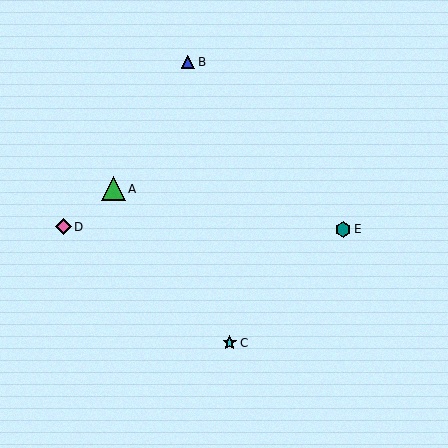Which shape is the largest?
The green triangle (labeled A) is the largest.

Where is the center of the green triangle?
The center of the green triangle is at (114, 189).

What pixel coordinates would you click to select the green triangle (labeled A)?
Click at (114, 189) to select the green triangle A.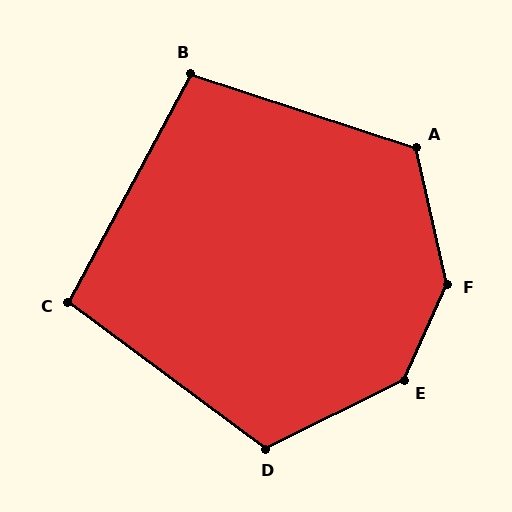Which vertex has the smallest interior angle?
C, at approximately 98 degrees.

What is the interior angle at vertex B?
Approximately 100 degrees (obtuse).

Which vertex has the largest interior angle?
F, at approximately 143 degrees.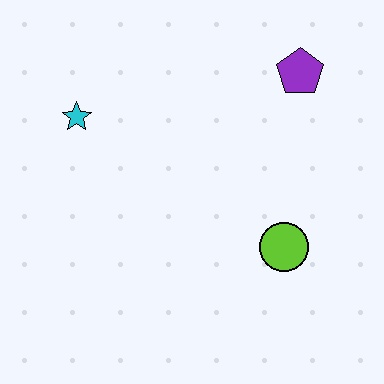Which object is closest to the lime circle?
The purple pentagon is closest to the lime circle.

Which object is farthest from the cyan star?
The lime circle is farthest from the cyan star.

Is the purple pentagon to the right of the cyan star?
Yes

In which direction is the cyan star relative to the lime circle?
The cyan star is to the left of the lime circle.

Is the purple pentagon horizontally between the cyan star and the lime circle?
No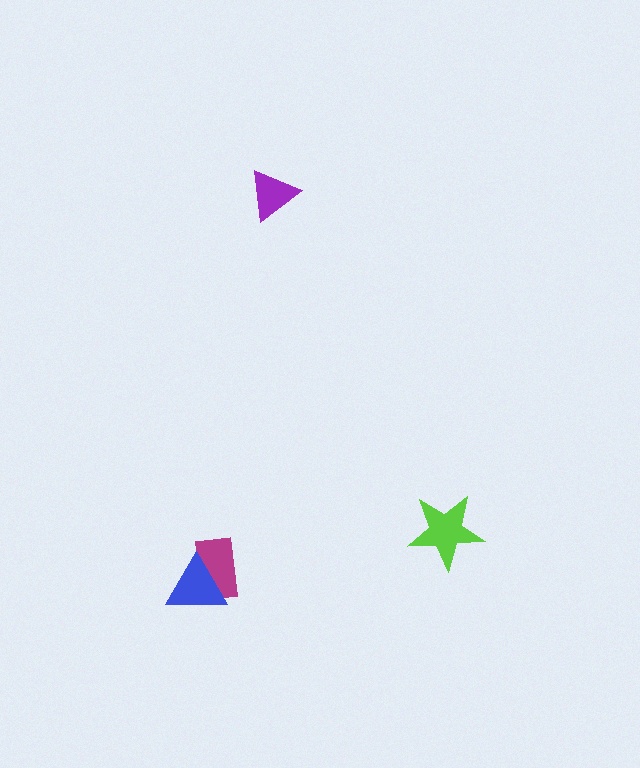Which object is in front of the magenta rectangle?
The blue triangle is in front of the magenta rectangle.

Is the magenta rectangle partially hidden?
Yes, it is partially covered by another shape.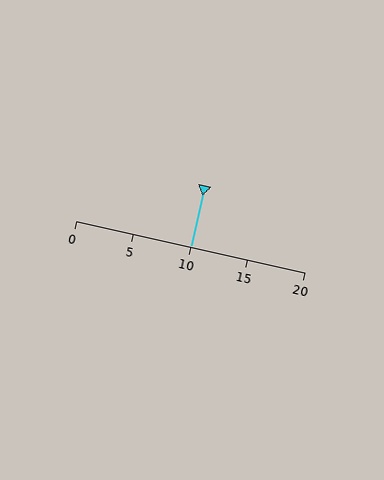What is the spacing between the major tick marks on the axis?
The major ticks are spaced 5 apart.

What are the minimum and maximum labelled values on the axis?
The axis runs from 0 to 20.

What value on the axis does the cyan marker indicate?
The marker indicates approximately 10.